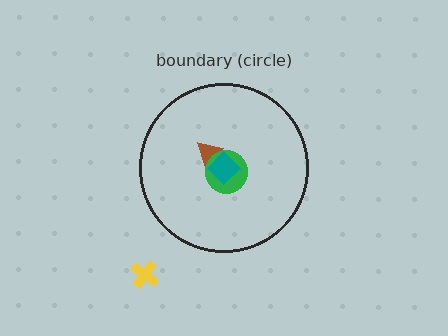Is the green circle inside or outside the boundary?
Inside.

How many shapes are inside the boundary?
3 inside, 1 outside.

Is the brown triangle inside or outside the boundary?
Inside.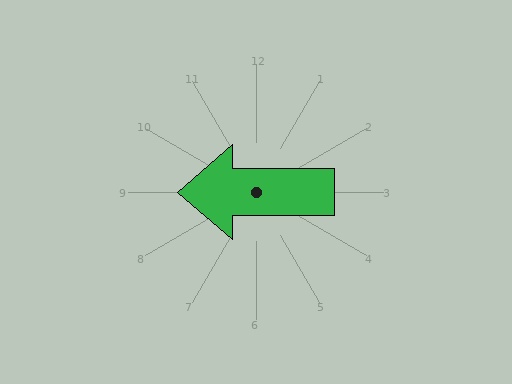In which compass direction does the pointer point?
West.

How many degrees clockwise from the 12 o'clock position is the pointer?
Approximately 270 degrees.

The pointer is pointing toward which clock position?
Roughly 9 o'clock.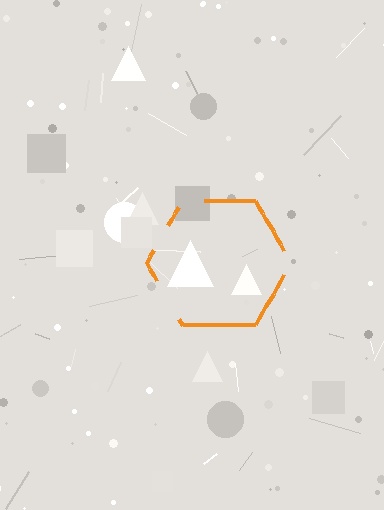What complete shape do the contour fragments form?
The contour fragments form a hexagon.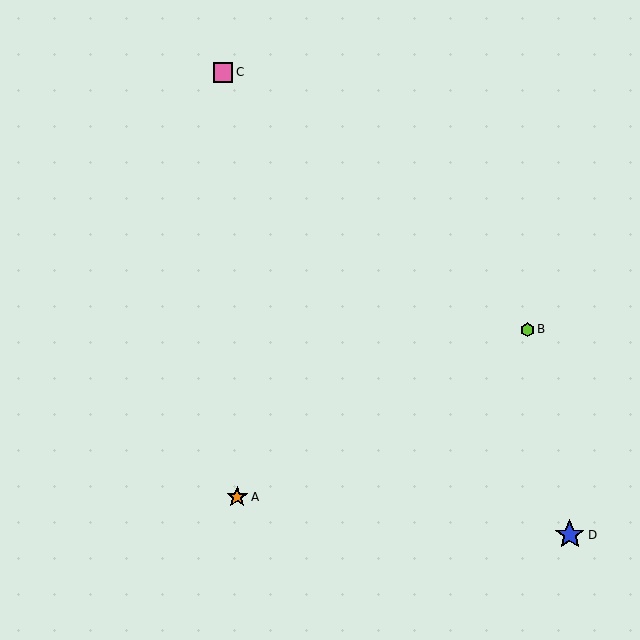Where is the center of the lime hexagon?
The center of the lime hexagon is at (527, 330).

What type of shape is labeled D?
Shape D is a blue star.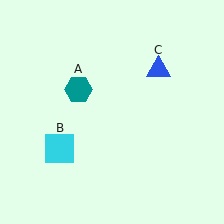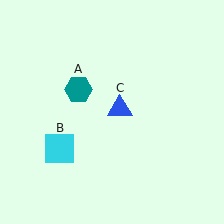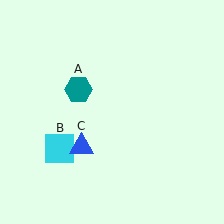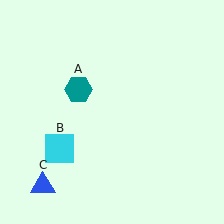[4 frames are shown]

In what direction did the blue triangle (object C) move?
The blue triangle (object C) moved down and to the left.